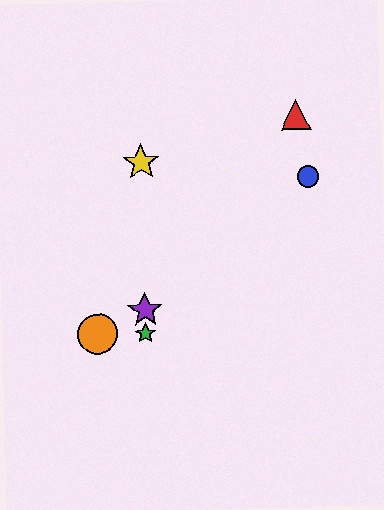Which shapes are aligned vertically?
The green star, the yellow star, the purple star are aligned vertically.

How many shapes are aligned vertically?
3 shapes (the green star, the yellow star, the purple star) are aligned vertically.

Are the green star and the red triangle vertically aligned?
No, the green star is at x≈146 and the red triangle is at x≈296.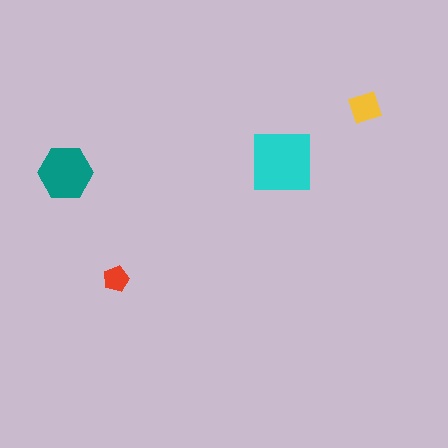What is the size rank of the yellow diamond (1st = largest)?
3rd.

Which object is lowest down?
The red pentagon is bottommost.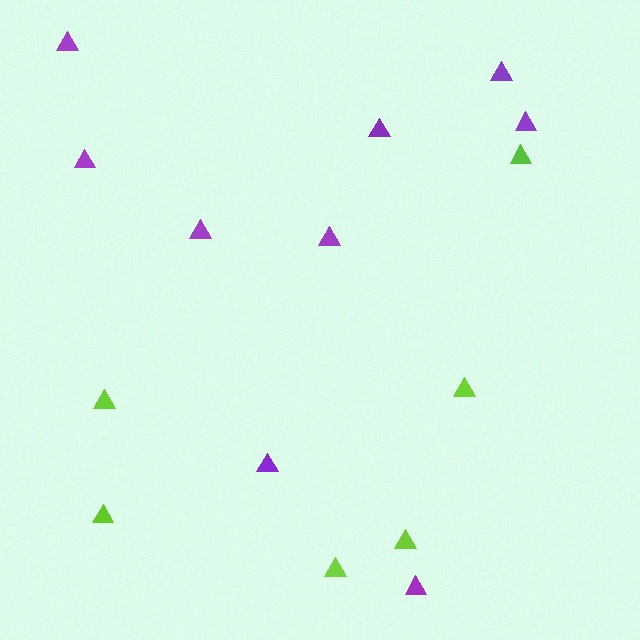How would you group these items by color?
There are 2 groups: one group of lime triangles (6) and one group of purple triangles (9).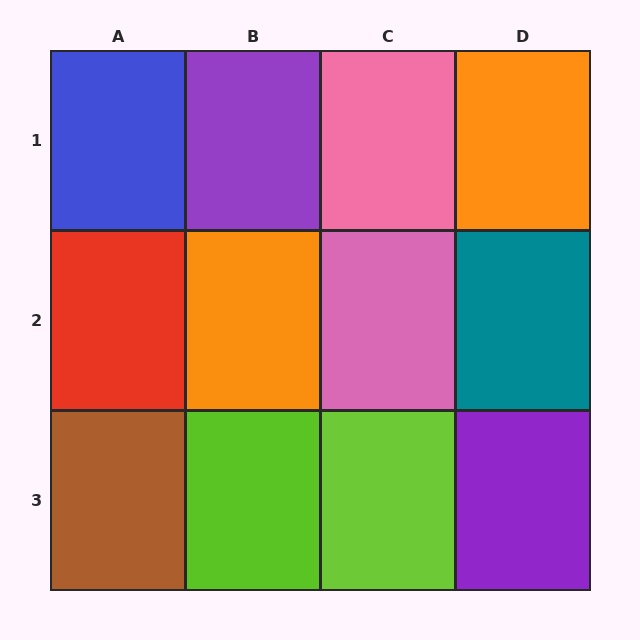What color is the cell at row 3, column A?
Brown.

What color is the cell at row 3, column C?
Lime.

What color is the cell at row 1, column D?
Orange.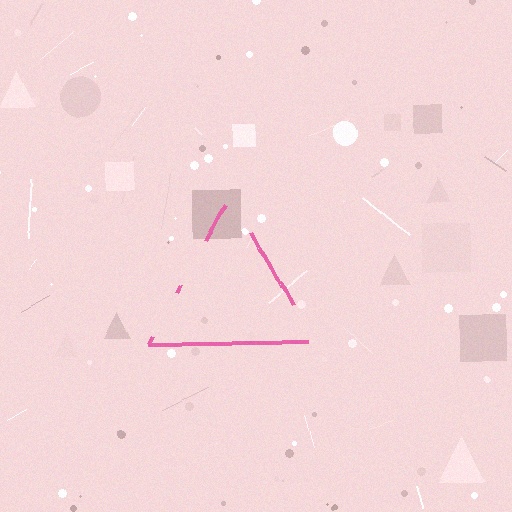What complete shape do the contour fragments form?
The contour fragments form a triangle.